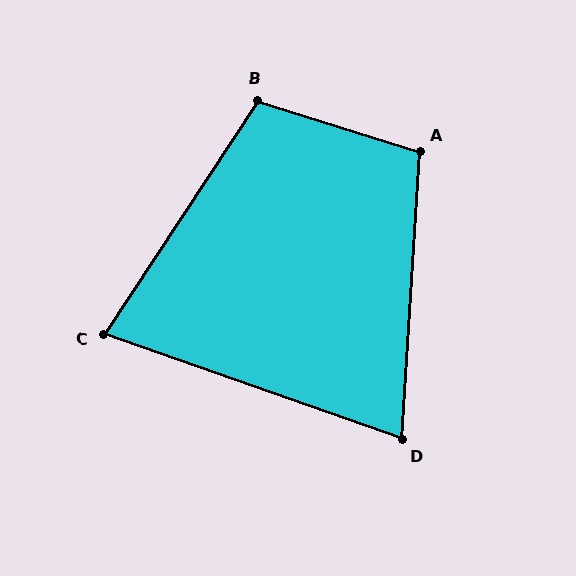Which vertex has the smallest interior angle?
D, at approximately 74 degrees.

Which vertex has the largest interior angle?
B, at approximately 106 degrees.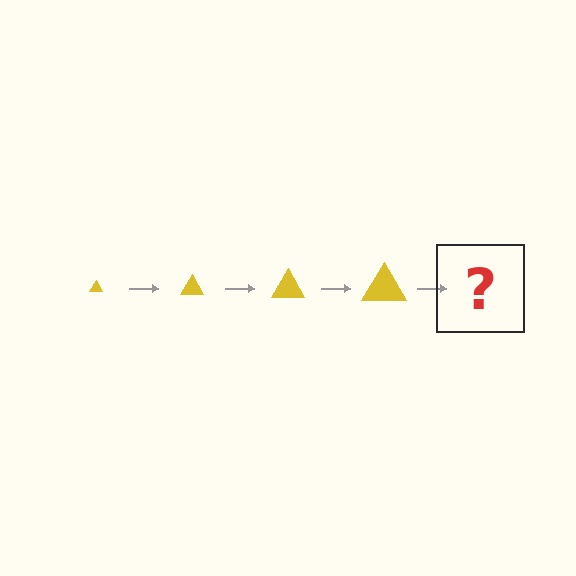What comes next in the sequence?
The next element should be a yellow triangle, larger than the previous one.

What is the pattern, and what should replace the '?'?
The pattern is that the triangle gets progressively larger each step. The '?' should be a yellow triangle, larger than the previous one.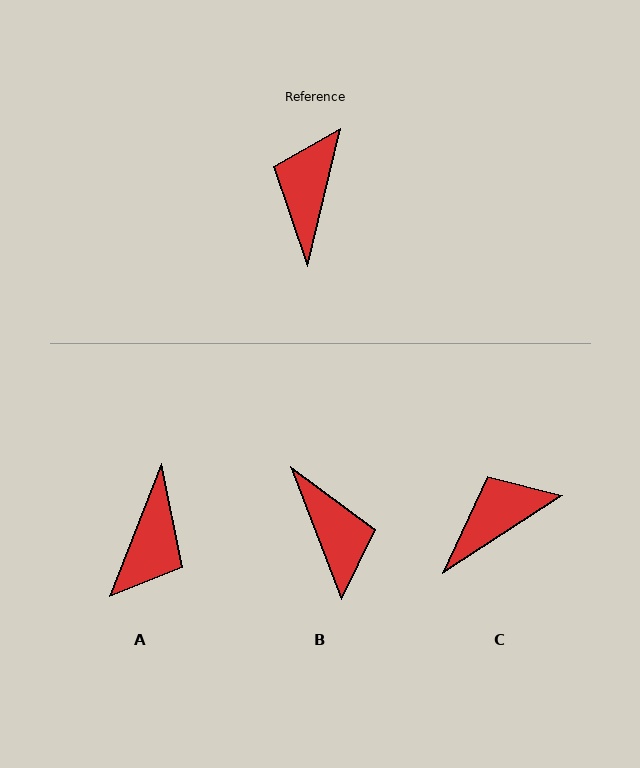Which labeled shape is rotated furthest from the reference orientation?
A, about 172 degrees away.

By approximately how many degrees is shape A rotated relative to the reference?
Approximately 172 degrees counter-clockwise.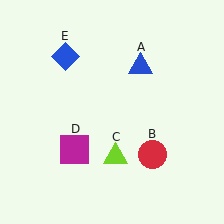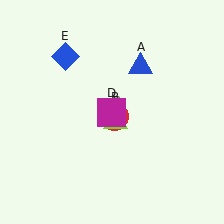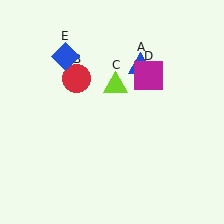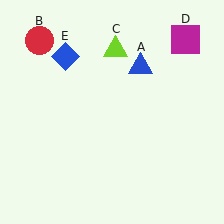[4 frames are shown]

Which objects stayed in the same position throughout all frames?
Blue triangle (object A) and blue diamond (object E) remained stationary.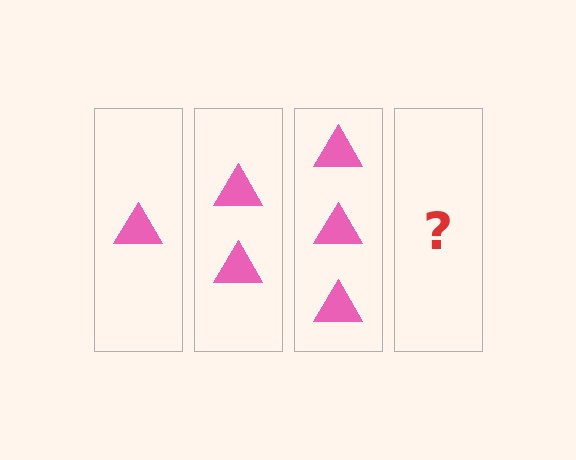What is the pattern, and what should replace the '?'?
The pattern is that each step adds one more triangle. The '?' should be 4 triangles.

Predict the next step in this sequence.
The next step is 4 triangles.